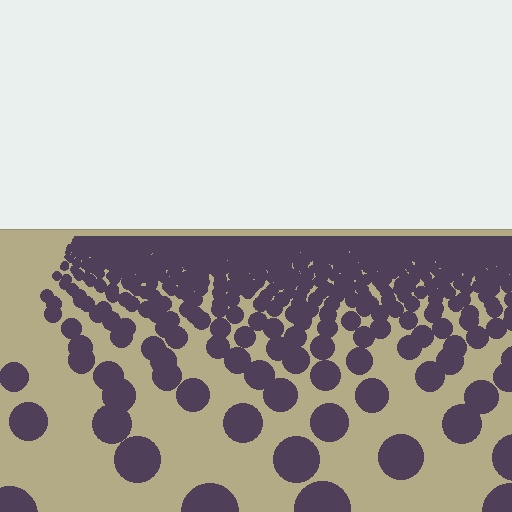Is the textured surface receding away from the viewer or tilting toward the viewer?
The surface is receding away from the viewer. Texture elements get smaller and denser toward the top.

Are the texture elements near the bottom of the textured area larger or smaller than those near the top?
Larger. Near the bottom, elements are closer to the viewer and appear at a bigger on-screen size.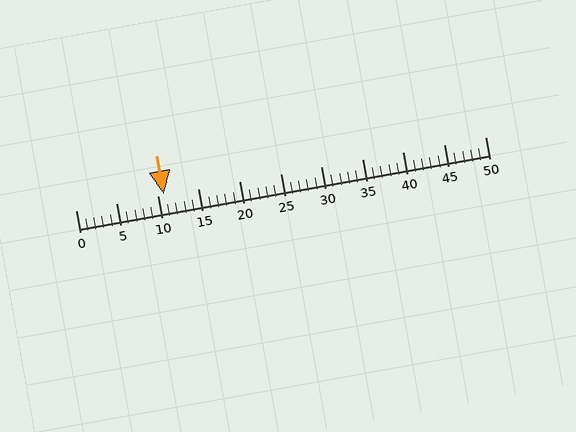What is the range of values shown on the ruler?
The ruler shows values from 0 to 50.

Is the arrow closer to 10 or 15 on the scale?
The arrow is closer to 10.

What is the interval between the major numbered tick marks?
The major tick marks are spaced 5 units apart.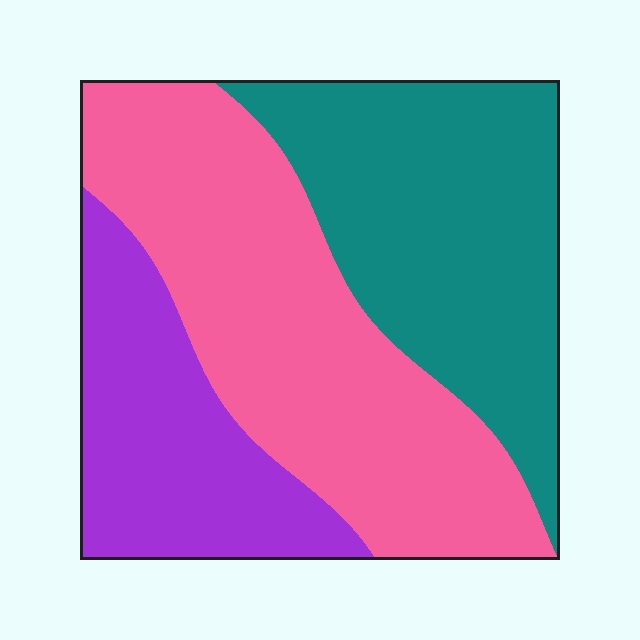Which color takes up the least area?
Purple, at roughly 25%.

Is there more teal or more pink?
Pink.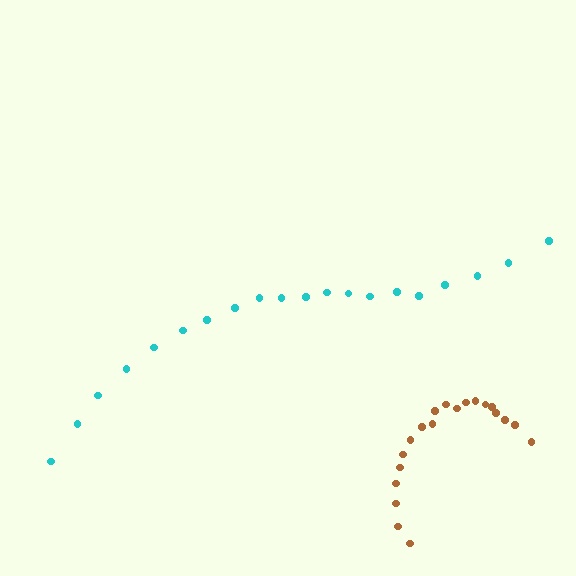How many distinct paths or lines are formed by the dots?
There are 2 distinct paths.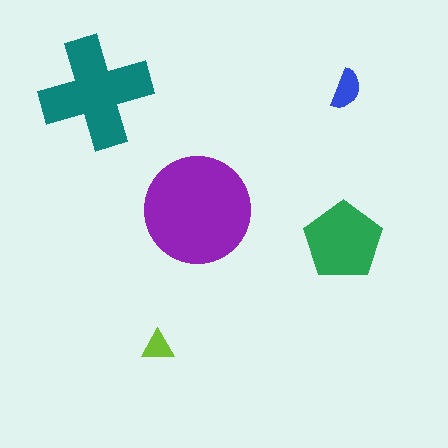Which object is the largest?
The purple circle.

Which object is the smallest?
The lime triangle.